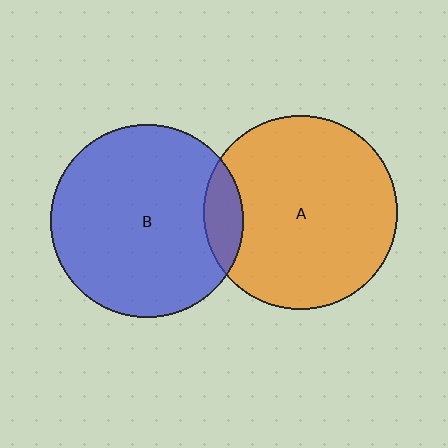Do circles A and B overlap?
Yes.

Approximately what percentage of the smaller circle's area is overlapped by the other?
Approximately 10%.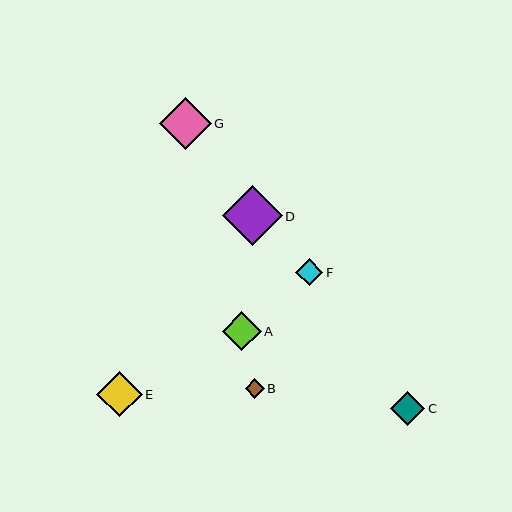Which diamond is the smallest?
Diamond B is the smallest with a size of approximately 19 pixels.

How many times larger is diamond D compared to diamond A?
Diamond D is approximately 1.5 times the size of diamond A.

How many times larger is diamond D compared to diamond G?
Diamond D is approximately 1.2 times the size of diamond G.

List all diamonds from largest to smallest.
From largest to smallest: D, G, E, A, C, F, B.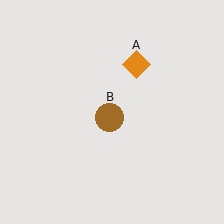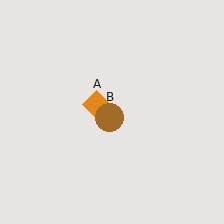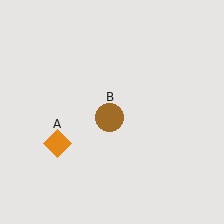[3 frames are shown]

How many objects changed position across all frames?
1 object changed position: orange diamond (object A).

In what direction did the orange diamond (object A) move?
The orange diamond (object A) moved down and to the left.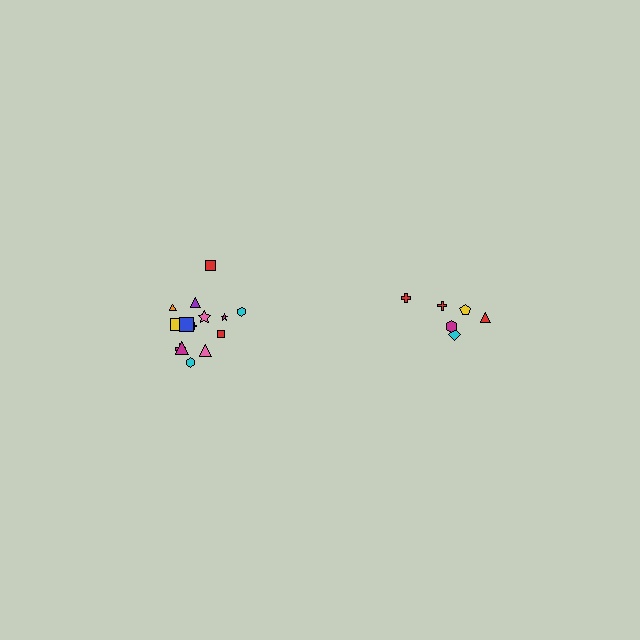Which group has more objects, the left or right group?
The left group.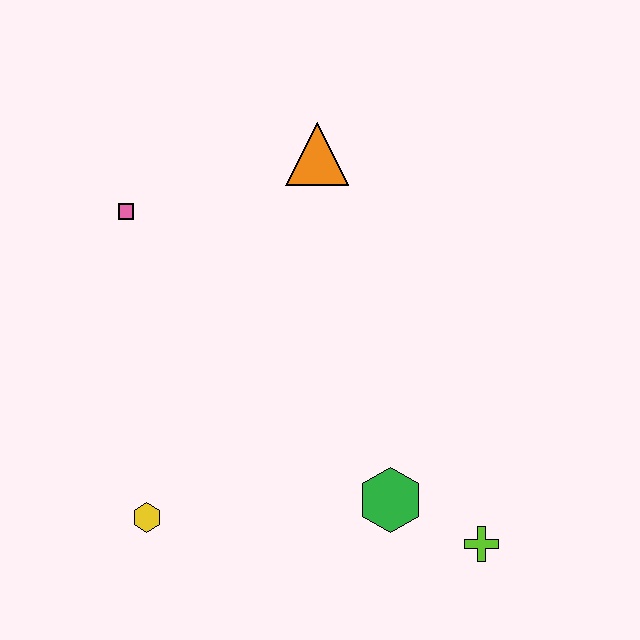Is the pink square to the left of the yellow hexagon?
Yes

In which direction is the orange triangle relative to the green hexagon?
The orange triangle is above the green hexagon.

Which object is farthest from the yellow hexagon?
The orange triangle is farthest from the yellow hexagon.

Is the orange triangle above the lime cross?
Yes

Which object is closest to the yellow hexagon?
The green hexagon is closest to the yellow hexagon.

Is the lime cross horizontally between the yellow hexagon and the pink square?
No